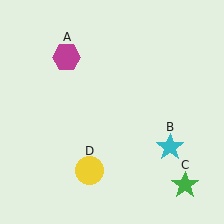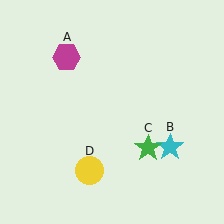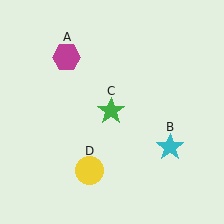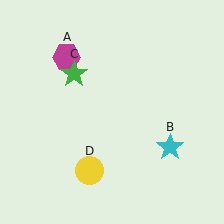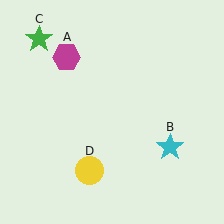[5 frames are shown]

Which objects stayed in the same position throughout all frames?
Magenta hexagon (object A) and cyan star (object B) and yellow circle (object D) remained stationary.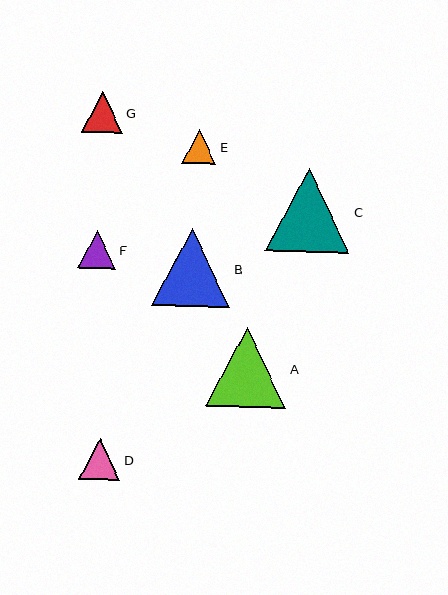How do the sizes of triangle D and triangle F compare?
Triangle D and triangle F are approximately the same size.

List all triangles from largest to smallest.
From largest to smallest: C, A, B, D, G, F, E.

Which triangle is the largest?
Triangle C is the largest with a size of approximately 84 pixels.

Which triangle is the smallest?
Triangle E is the smallest with a size of approximately 34 pixels.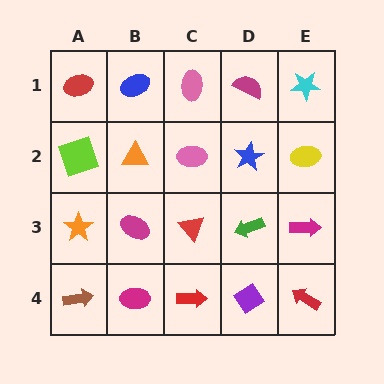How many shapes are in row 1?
5 shapes.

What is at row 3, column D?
A green arrow.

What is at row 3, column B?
A magenta ellipse.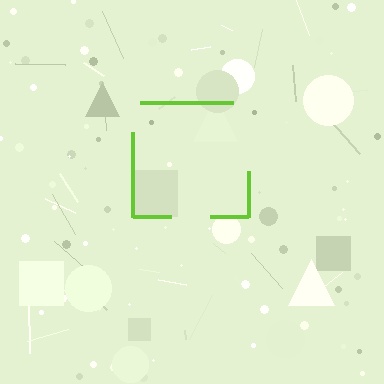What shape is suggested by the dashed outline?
The dashed outline suggests a square.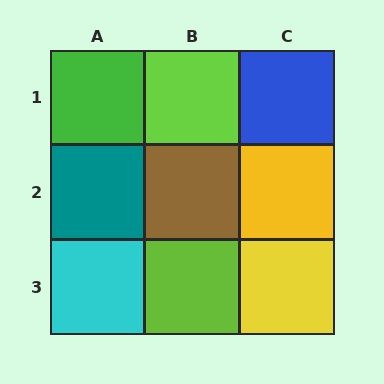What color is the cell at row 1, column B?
Lime.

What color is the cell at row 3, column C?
Yellow.